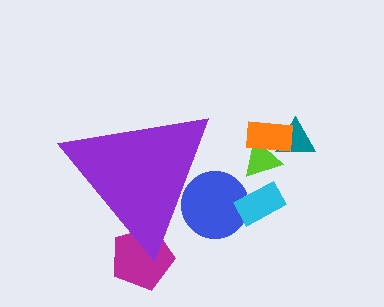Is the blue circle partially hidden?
Yes, the blue circle is partially hidden behind the purple triangle.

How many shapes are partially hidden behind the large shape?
2 shapes are partially hidden.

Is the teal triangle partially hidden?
No, the teal triangle is fully visible.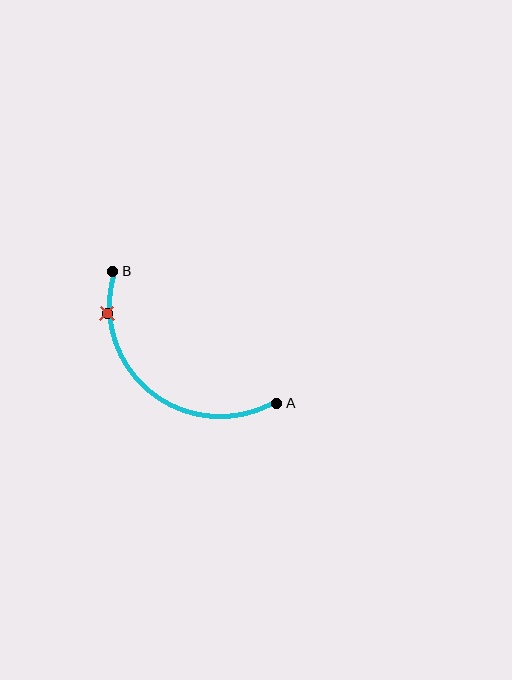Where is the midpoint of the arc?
The arc midpoint is the point on the curve farthest from the straight line joining A and B. It sits below and to the left of that line.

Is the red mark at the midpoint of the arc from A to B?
No. The red mark lies on the arc but is closer to endpoint B. The arc midpoint would be at the point on the curve equidistant along the arc from both A and B.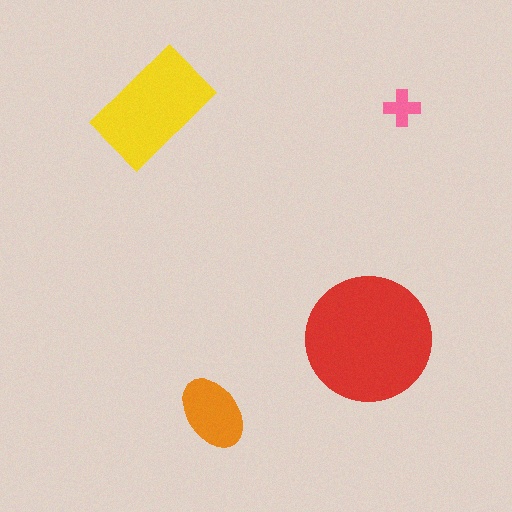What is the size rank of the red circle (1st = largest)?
1st.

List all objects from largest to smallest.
The red circle, the yellow rectangle, the orange ellipse, the pink cross.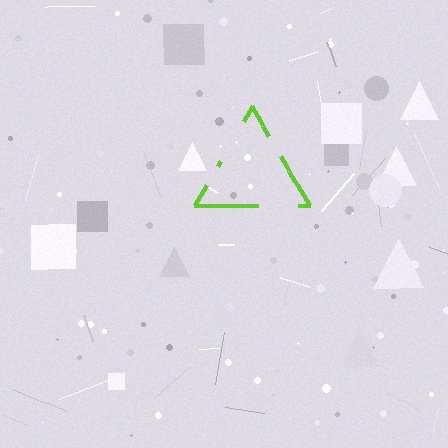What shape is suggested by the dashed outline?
The dashed outline suggests a triangle.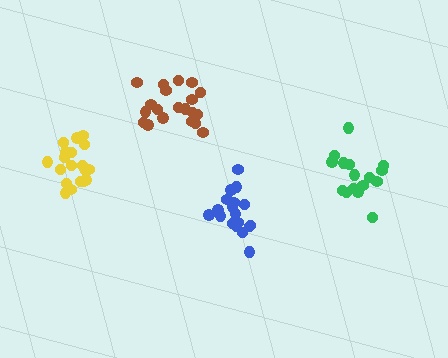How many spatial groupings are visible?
There are 4 spatial groupings.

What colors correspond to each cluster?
The clusters are colored: yellow, blue, brown, green.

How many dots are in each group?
Group 1: 19 dots, Group 2: 18 dots, Group 3: 20 dots, Group 4: 16 dots (73 total).